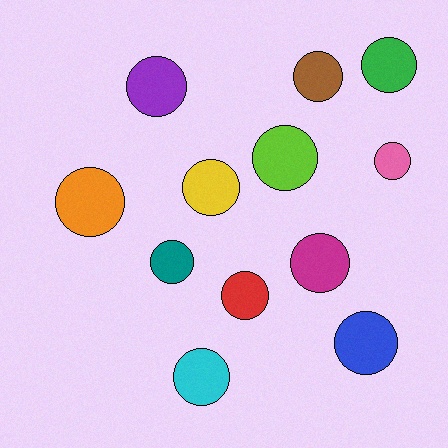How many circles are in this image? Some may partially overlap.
There are 12 circles.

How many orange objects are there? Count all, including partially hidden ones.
There is 1 orange object.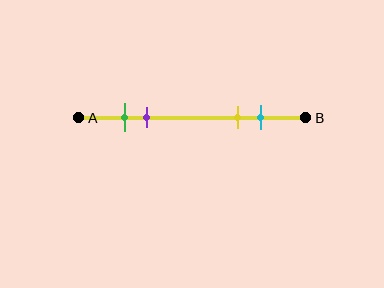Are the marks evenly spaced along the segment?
No, the marks are not evenly spaced.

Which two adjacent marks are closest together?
The green and purple marks are the closest adjacent pair.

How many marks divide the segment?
There are 4 marks dividing the segment.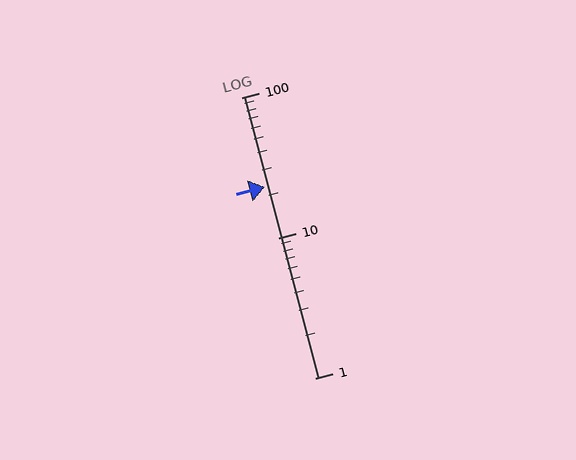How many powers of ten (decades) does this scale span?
The scale spans 2 decades, from 1 to 100.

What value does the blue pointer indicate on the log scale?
The pointer indicates approximately 23.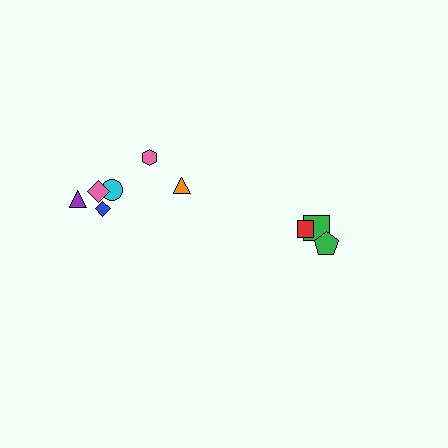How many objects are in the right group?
There are 3 objects.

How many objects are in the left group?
There are 6 objects.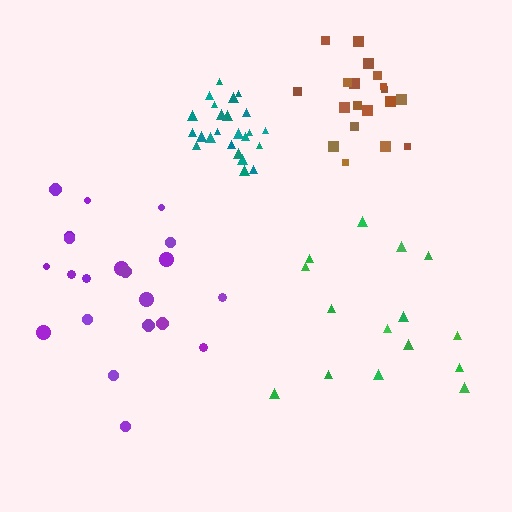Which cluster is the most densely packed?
Teal.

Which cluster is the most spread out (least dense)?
Green.